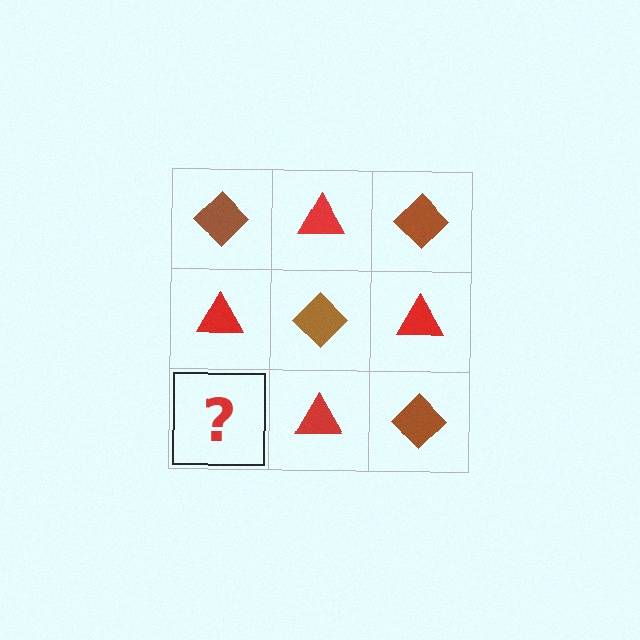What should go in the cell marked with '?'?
The missing cell should contain a brown diamond.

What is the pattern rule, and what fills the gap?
The rule is that it alternates brown diamond and red triangle in a checkerboard pattern. The gap should be filled with a brown diamond.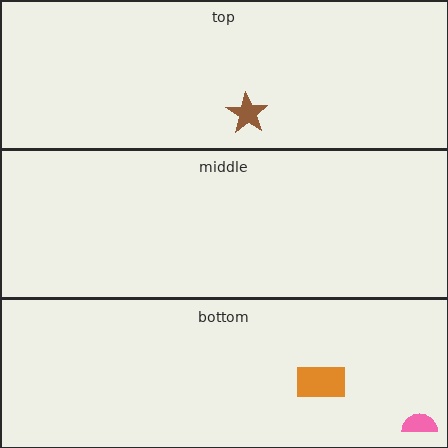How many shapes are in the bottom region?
2.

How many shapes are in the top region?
1.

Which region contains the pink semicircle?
The bottom region.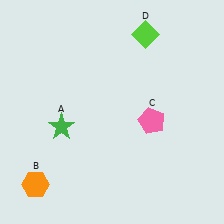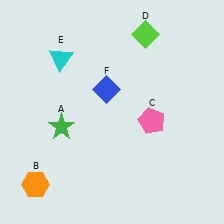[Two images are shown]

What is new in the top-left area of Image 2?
A cyan triangle (E) was added in the top-left area of Image 2.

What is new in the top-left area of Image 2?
A blue diamond (F) was added in the top-left area of Image 2.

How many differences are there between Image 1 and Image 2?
There are 2 differences between the two images.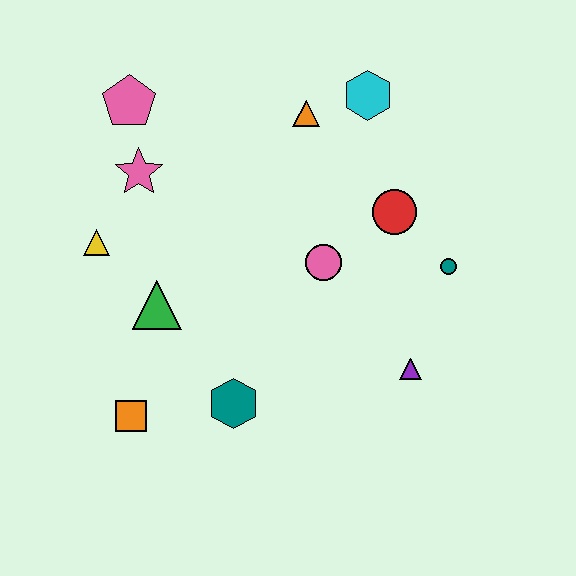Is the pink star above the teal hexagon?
Yes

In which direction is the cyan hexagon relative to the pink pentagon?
The cyan hexagon is to the right of the pink pentagon.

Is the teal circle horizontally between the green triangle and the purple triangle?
No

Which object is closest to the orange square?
The teal hexagon is closest to the orange square.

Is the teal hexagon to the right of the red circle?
No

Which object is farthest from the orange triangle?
The orange square is farthest from the orange triangle.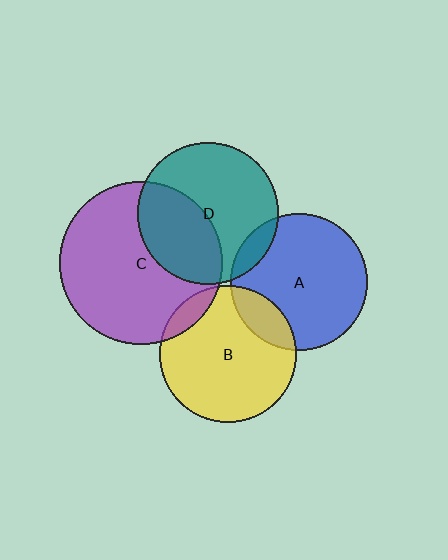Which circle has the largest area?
Circle C (purple).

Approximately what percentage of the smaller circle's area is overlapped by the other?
Approximately 40%.